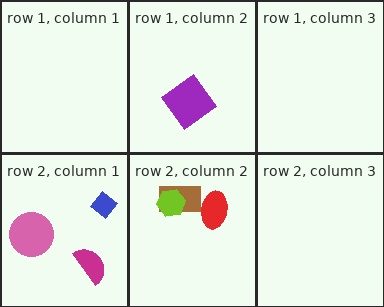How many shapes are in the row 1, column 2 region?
1.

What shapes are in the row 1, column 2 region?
The purple diamond.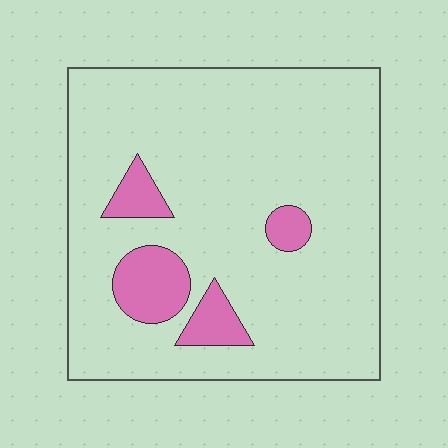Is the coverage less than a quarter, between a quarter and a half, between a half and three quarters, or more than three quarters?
Less than a quarter.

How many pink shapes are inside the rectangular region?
4.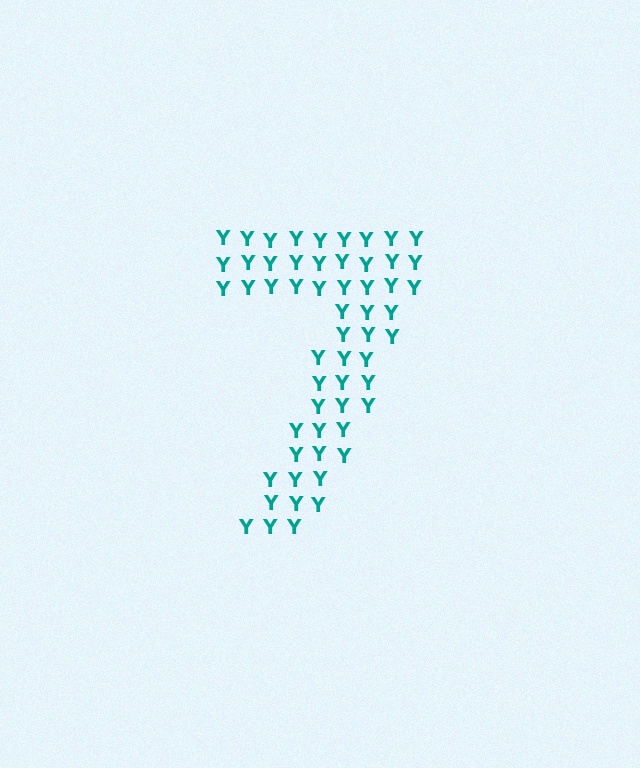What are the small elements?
The small elements are letter Y's.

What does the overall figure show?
The overall figure shows the digit 7.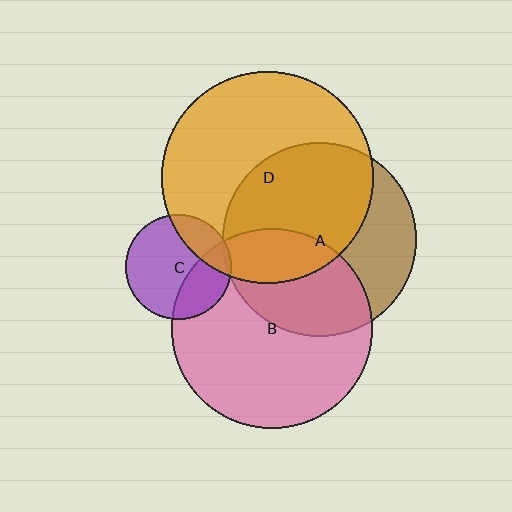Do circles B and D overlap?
Yes.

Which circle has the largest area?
Circle D (orange).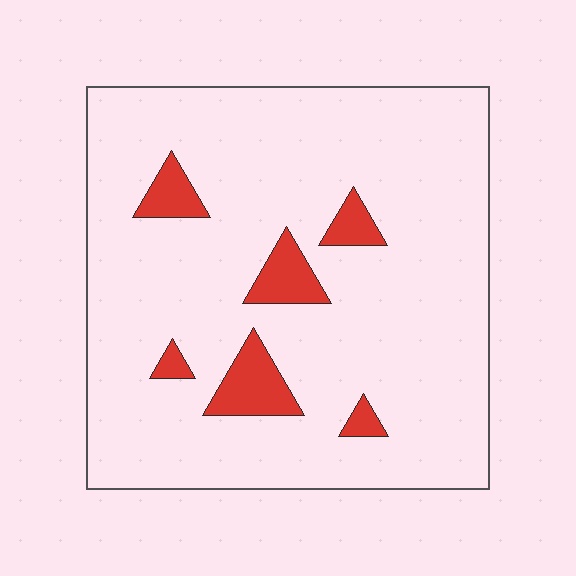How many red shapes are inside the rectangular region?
6.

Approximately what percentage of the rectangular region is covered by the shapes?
Approximately 10%.